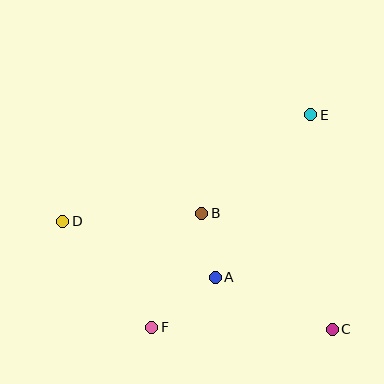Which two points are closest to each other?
Points A and B are closest to each other.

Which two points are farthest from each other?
Points C and D are farthest from each other.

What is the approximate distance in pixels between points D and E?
The distance between D and E is approximately 270 pixels.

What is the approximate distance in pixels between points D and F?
The distance between D and F is approximately 139 pixels.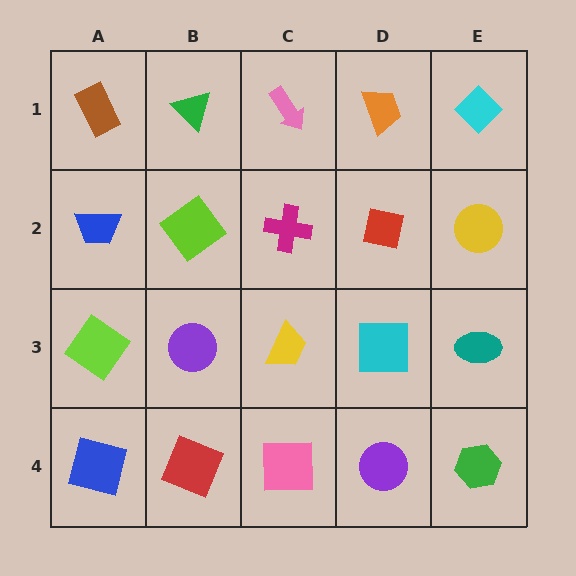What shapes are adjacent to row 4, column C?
A yellow trapezoid (row 3, column C), a red square (row 4, column B), a purple circle (row 4, column D).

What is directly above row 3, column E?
A yellow circle.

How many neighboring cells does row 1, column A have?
2.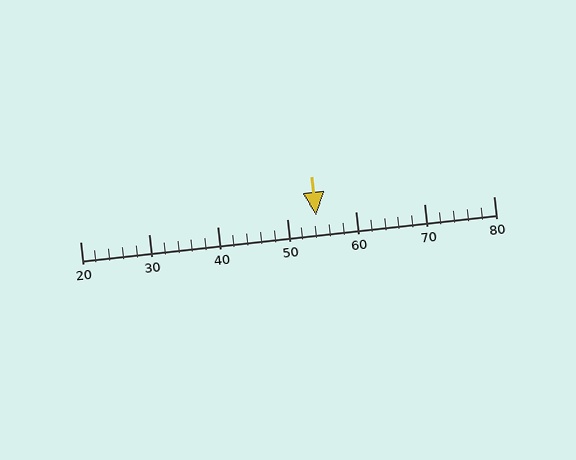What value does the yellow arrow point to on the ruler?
The yellow arrow points to approximately 54.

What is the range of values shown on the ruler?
The ruler shows values from 20 to 80.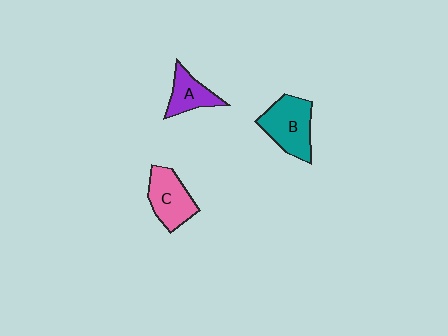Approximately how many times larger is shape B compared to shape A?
Approximately 1.5 times.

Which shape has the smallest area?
Shape A (purple).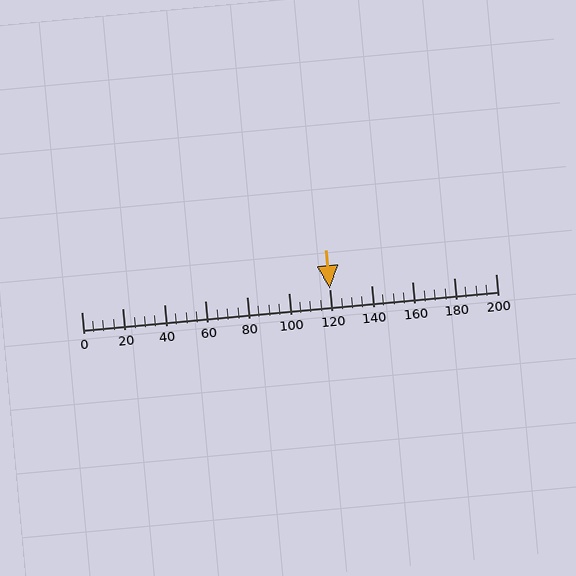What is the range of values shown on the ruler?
The ruler shows values from 0 to 200.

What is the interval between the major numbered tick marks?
The major tick marks are spaced 20 units apart.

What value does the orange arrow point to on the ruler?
The orange arrow points to approximately 120.